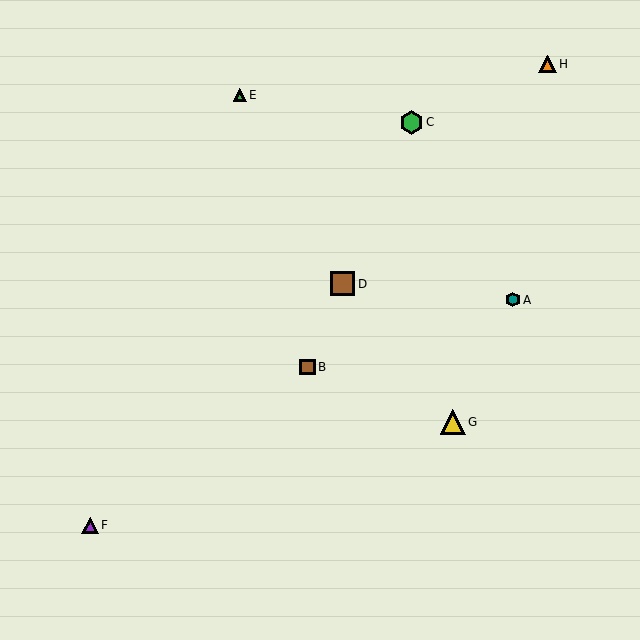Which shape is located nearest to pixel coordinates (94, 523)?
The purple triangle (labeled F) at (90, 525) is nearest to that location.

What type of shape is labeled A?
Shape A is a teal hexagon.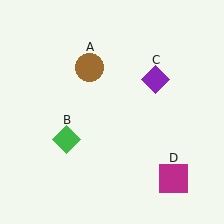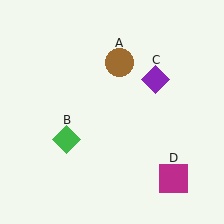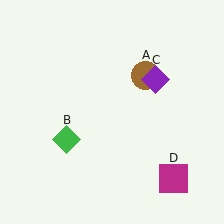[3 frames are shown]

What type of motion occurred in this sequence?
The brown circle (object A) rotated clockwise around the center of the scene.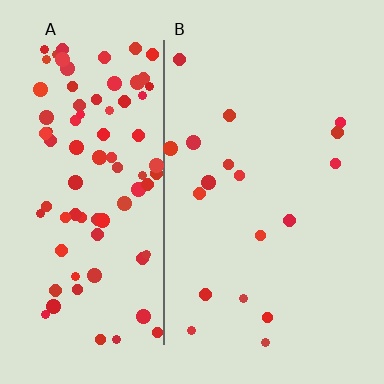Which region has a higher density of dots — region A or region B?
A (the left).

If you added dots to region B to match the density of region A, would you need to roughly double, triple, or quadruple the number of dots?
Approximately quadruple.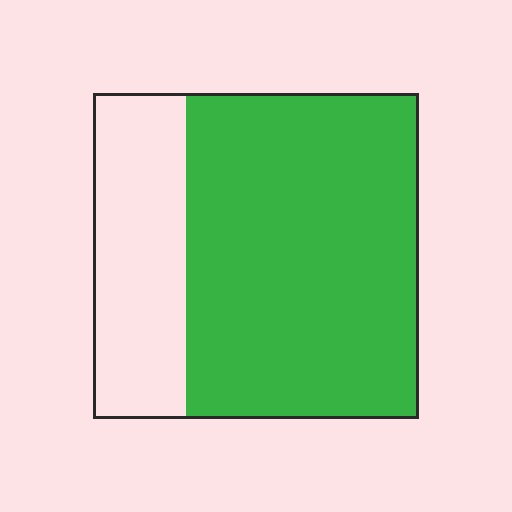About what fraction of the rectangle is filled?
About three quarters (3/4).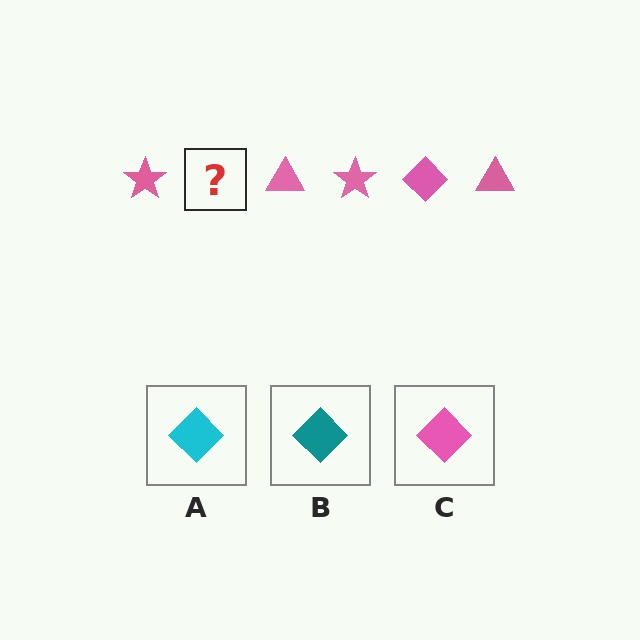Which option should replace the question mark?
Option C.